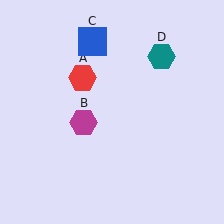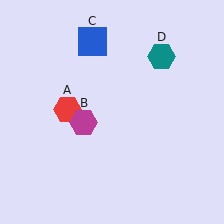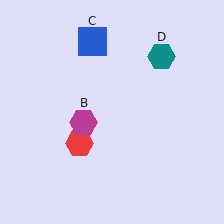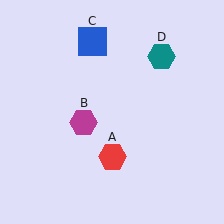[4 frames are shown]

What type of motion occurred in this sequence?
The red hexagon (object A) rotated counterclockwise around the center of the scene.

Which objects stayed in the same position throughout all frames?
Magenta hexagon (object B) and blue square (object C) and teal hexagon (object D) remained stationary.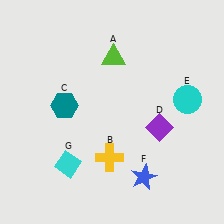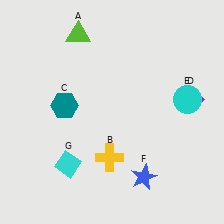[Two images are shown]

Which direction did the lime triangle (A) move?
The lime triangle (A) moved left.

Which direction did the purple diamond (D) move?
The purple diamond (D) moved right.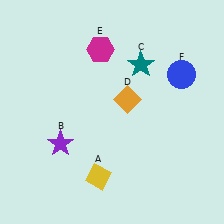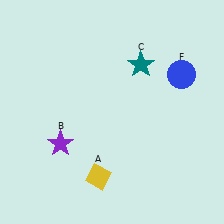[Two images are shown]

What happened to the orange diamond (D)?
The orange diamond (D) was removed in Image 2. It was in the top-right area of Image 1.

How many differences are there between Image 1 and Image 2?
There are 2 differences between the two images.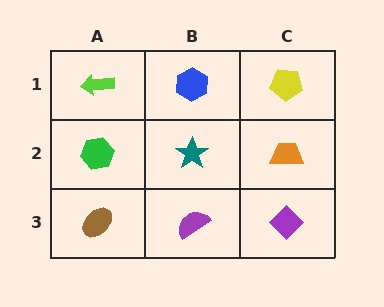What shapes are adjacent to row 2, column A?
A lime arrow (row 1, column A), a brown ellipse (row 3, column A), a teal star (row 2, column B).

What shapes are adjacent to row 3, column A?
A green hexagon (row 2, column A), a purple semicircle (row 3, column B).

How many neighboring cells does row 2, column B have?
4.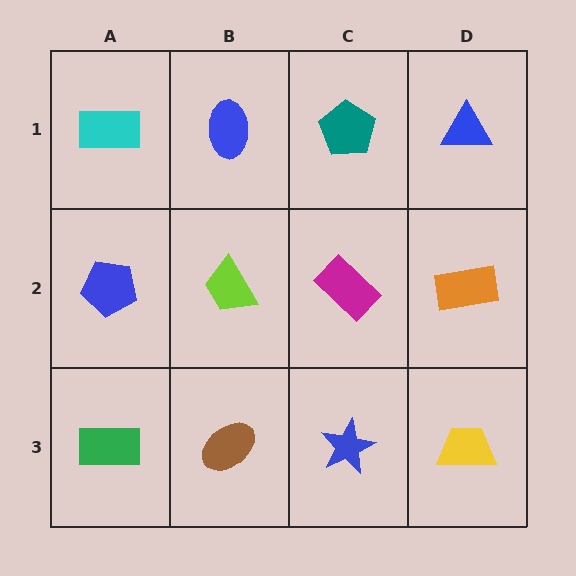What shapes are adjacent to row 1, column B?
A lime trapezoid (row 2, column B), a cyan rectangle (row 1, column A), a teal pentagon (row 1, column C).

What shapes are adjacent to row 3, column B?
A lime trapezoid (row 2, column B), a green rectangle (row 3, column A), a blue star (row 3, column C).